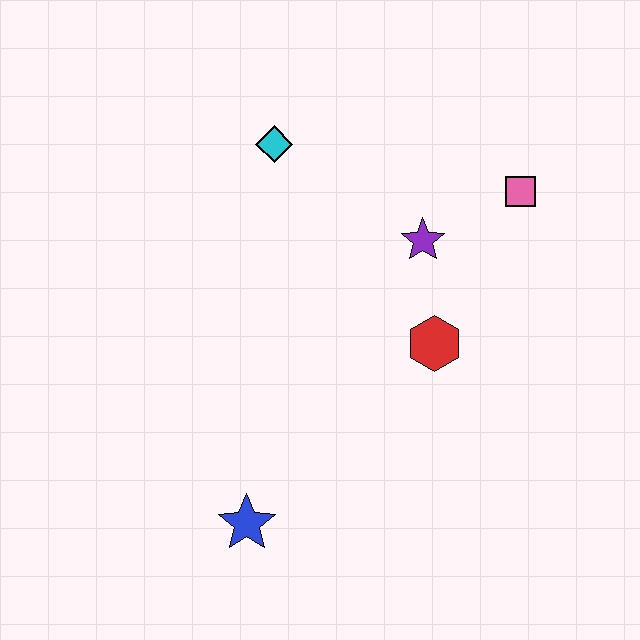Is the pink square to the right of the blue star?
Yes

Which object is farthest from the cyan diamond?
The blue star is farthest from the cyan diamond.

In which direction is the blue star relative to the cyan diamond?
The blue star is below the cyan diamond.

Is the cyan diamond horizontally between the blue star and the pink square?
Yes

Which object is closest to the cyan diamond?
The purple star is closest to the cyan diamond.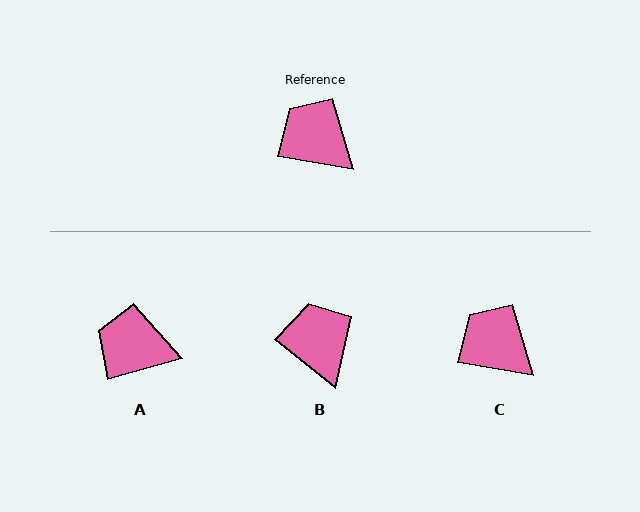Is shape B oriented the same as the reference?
No, it is off by about 29 degrees.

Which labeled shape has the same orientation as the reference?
C.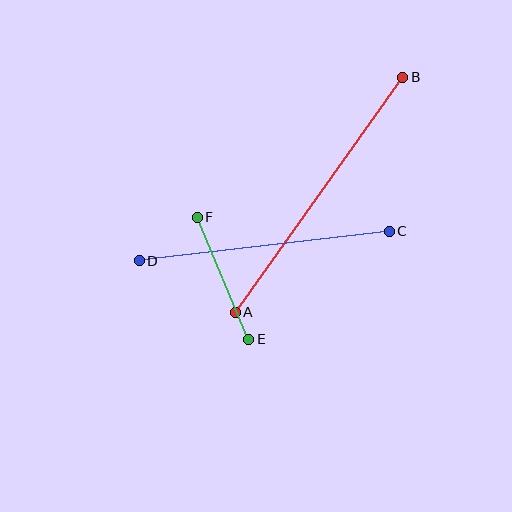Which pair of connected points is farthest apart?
Points A and B are farthest apart.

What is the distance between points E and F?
The distance is approximately 132 pixels.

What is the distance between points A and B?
The distance is approximately 289 pixels.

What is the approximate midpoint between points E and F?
The midpoint is at approximately (223, 278) pixels.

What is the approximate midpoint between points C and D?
The midpoint is at approximately (264, 246) pixels.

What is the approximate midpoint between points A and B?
The midpoint is at approximately (319, 195) pixels.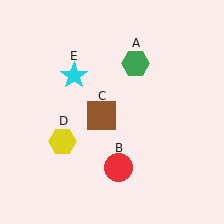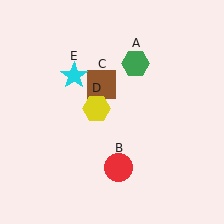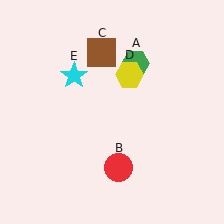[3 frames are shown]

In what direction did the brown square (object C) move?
The brown square (object C) moved up.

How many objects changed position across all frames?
2 objects changed position: brown square (object C), yellow hexagon (object D).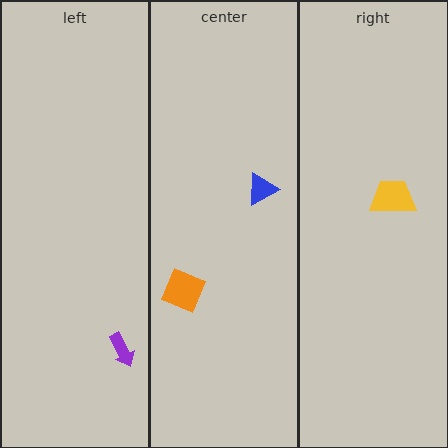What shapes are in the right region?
The yellow trapezoid.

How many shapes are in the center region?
2.